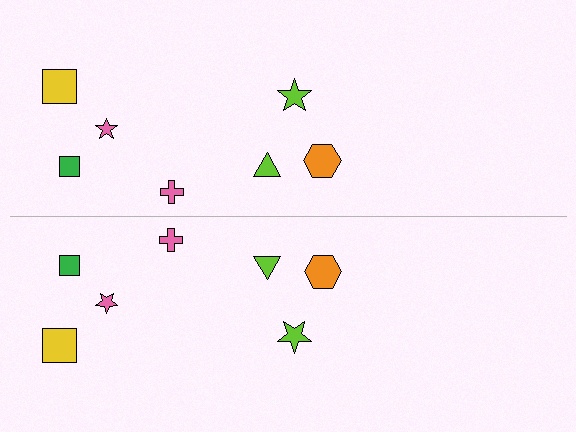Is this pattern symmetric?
Yes, this pattern has bilateral (reflection) symmetry.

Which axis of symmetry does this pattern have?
The pattern has a horizontal axis of symmetry running through the center of the image.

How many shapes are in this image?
There are 14 shapes in this image.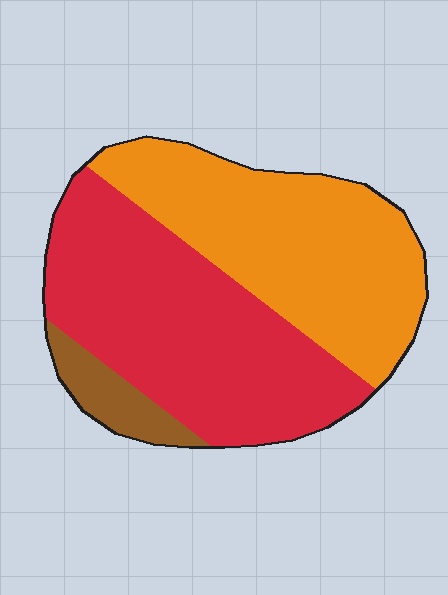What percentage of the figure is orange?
Orange takes up between a quarter and a half of the figure.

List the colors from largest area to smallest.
From largest to smallest: red, orange, brown.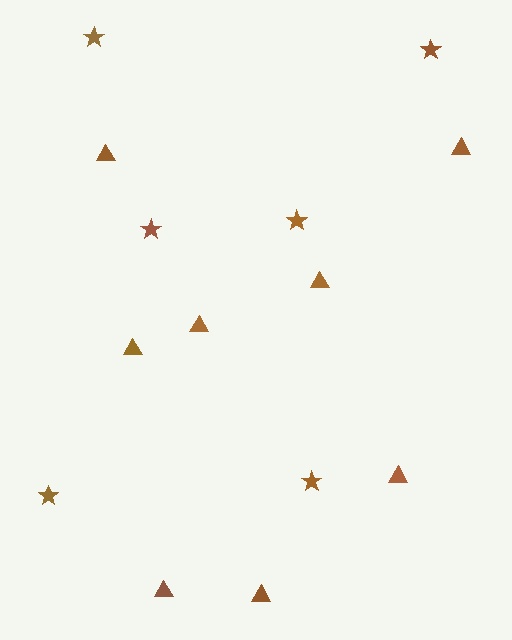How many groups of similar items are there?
There are 2 groups: one group of stars (6) and one group of triangles (8).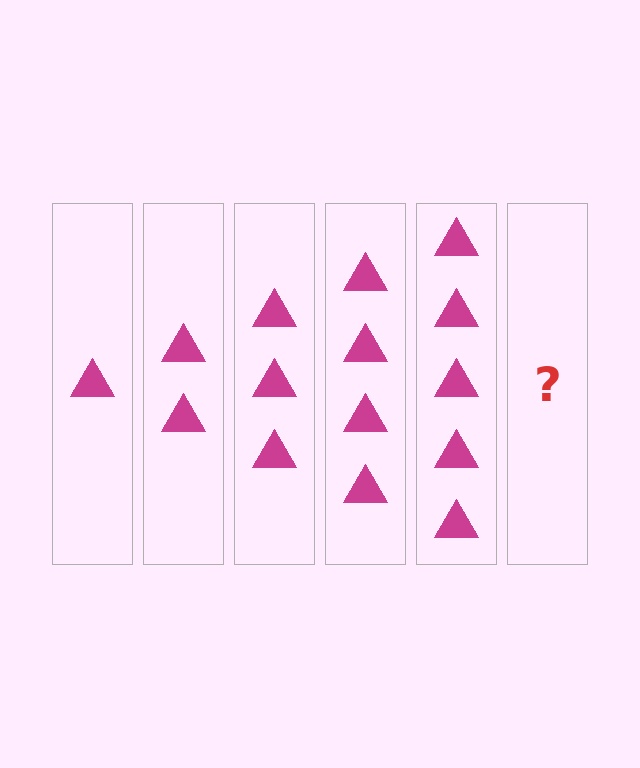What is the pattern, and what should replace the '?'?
The pattern is that each step adds one more triangle. The '?' should be 6 triangles.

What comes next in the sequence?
The next element should be 6 triangles.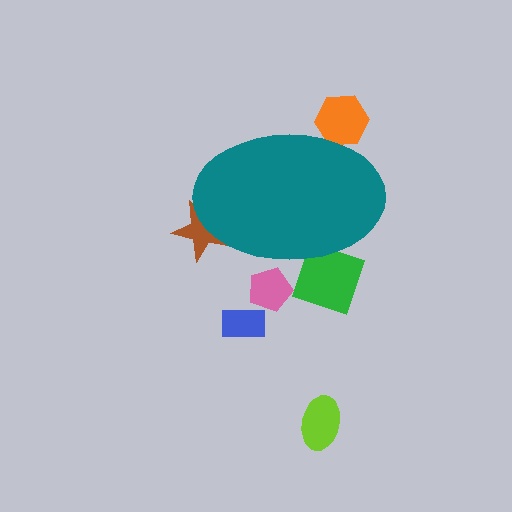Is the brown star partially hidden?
Yes, the brown star is partially hidden behind the teal ellipse.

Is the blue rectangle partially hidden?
No, the blue rectangle is fully visible.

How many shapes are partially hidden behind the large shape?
4 shapes are partially hidden.